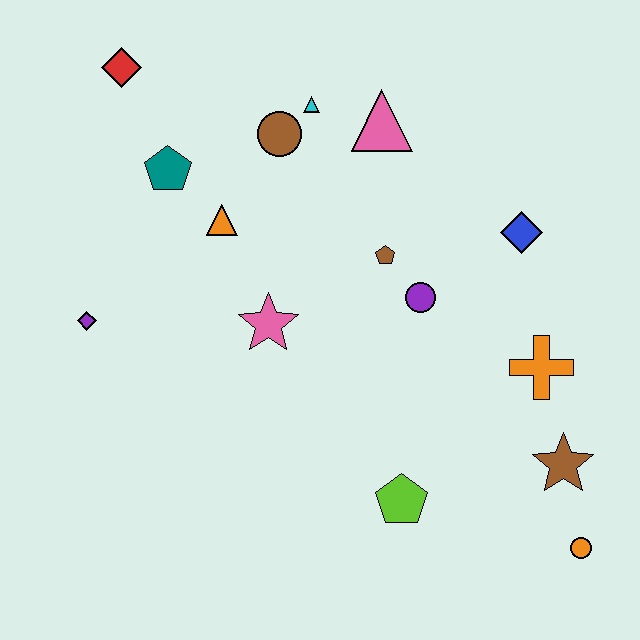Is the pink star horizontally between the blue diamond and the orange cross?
No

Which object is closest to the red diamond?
The teal pentagon is closest to the red diamond.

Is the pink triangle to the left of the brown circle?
No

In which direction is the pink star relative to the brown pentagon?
The pink star is to the left of the brown pentagon.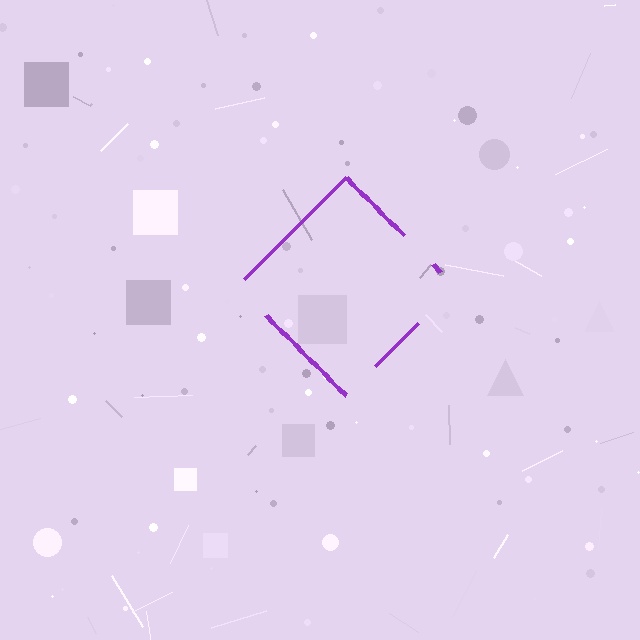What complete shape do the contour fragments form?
The contour fragments form a diamond.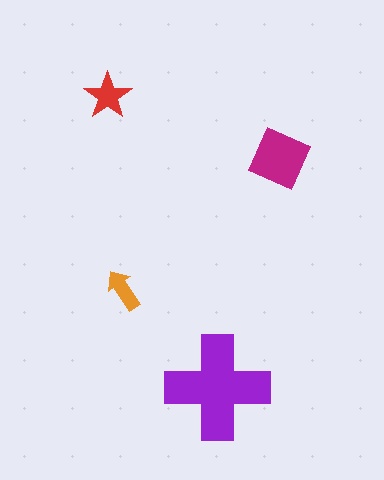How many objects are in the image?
There are 4 objects in the image.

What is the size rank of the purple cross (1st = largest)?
1st.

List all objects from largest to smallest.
The purple cross, the magenta diamond, the red star, the orange arrow.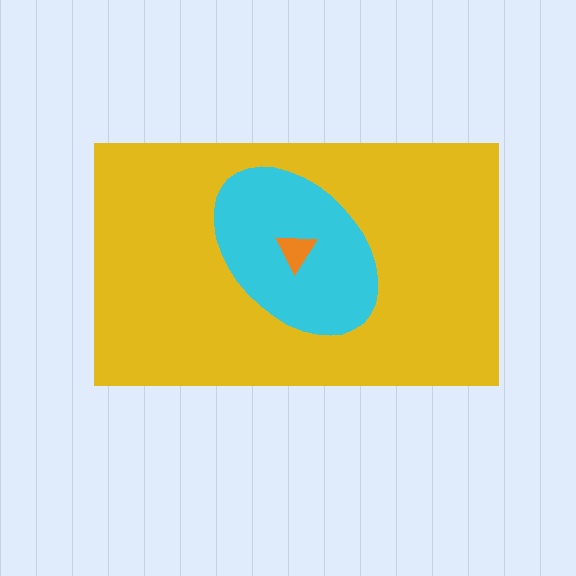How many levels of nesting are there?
3.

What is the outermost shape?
The yellow rectangle.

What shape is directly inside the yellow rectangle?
The cyan ellipse.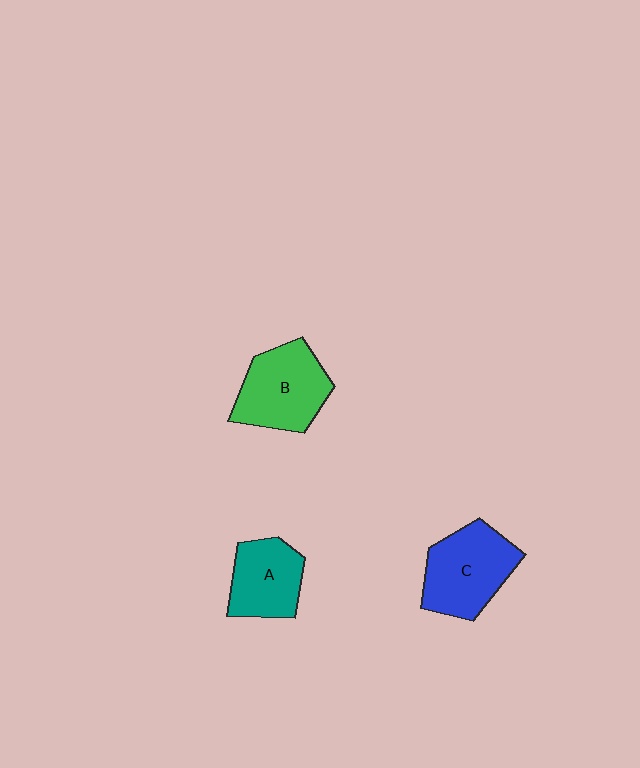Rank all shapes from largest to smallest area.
From largest to smallest: C (blue), B (green), A (teal).